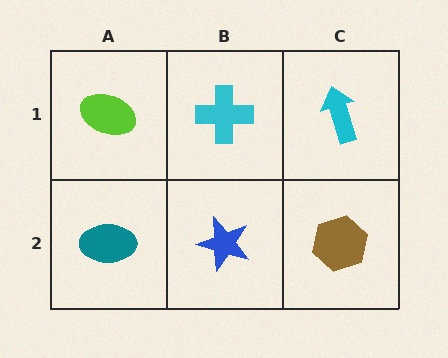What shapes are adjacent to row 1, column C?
A brown hexagon (row 2, column C), a cyan cross (row 1, column B).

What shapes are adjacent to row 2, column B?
A cyan cross (row 1, column B), a teal ellipse (row 2, column A), a brown hexagon (row 2, column C).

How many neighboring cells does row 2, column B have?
3.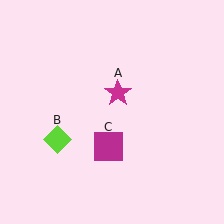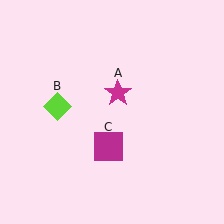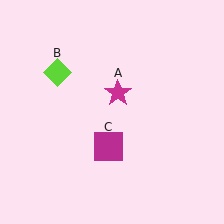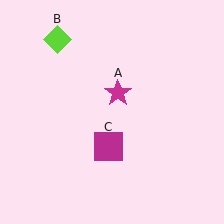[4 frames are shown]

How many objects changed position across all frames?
1 object changed position: lime diamond (object B).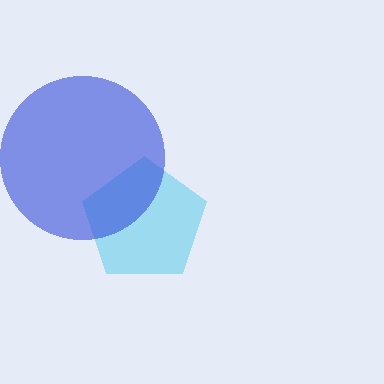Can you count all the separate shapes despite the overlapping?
Yes, there are 2 separate shapes.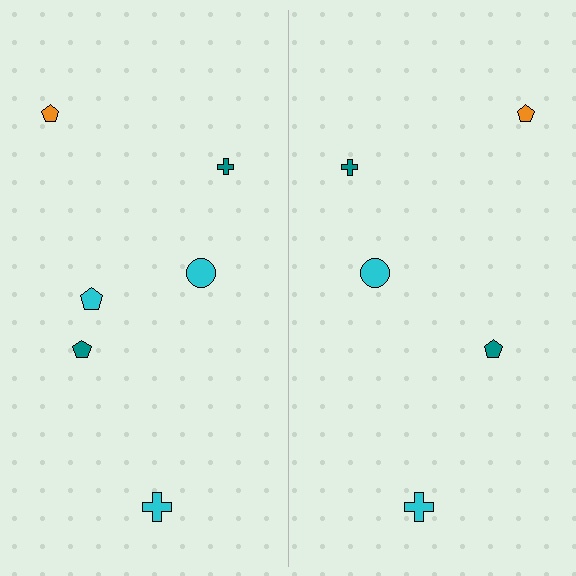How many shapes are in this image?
There are 11 shapes in this image.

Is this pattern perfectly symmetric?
No, the pattern is not perfectly symmetric. A cyan pentagon is missing from the right side.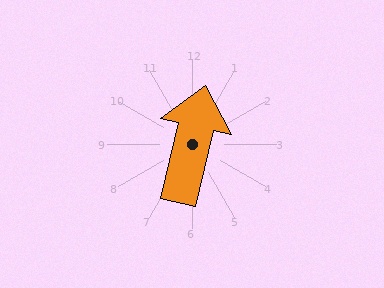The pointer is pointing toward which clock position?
Roughly 12 o'clock.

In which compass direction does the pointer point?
North.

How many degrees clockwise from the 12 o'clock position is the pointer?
Approximately 13 degrees.